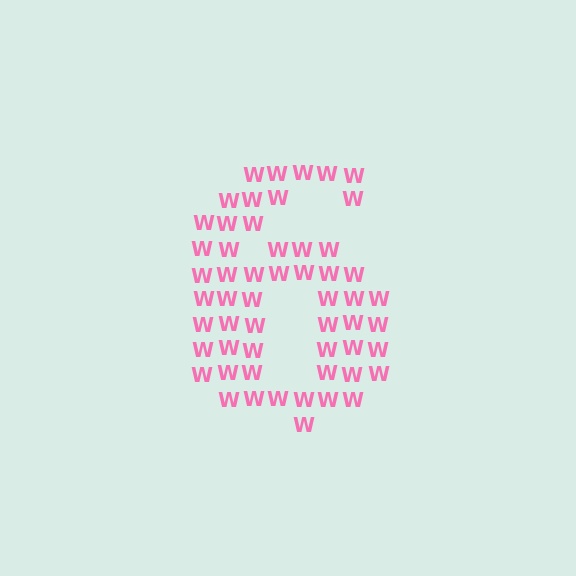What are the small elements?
The small elements are letter W's.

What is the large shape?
The large shape is the digit 6.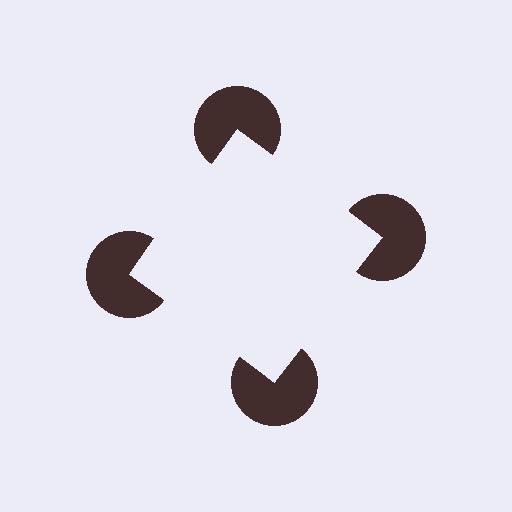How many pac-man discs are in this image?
There are 4 — one at each vertex of the illusory square.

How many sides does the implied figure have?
4 sides.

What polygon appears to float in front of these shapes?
An illusory square — its edges are inferred from the aligned wedge cuts in the pac-man discs, not physically drawn.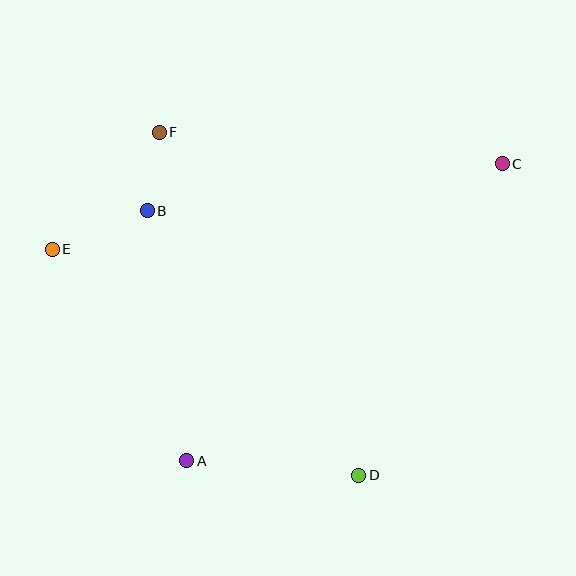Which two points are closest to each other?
Points B and F are closest to each other.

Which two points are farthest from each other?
Points C and E are farthest from each other.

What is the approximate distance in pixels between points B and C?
The distance between B and C is approximately 358 pixels.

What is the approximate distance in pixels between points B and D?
The distance between B and D is approximately 338 pixels.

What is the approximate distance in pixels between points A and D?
The distance between A and D is approximately 172 pixels.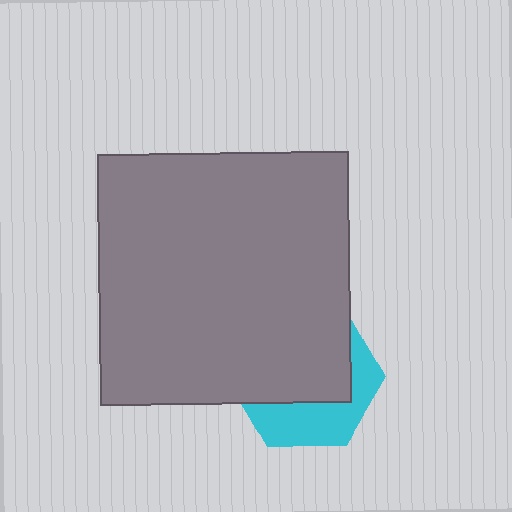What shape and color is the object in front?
The object in front is a gray square.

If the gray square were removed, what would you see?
You would see the complete cyan hexagon.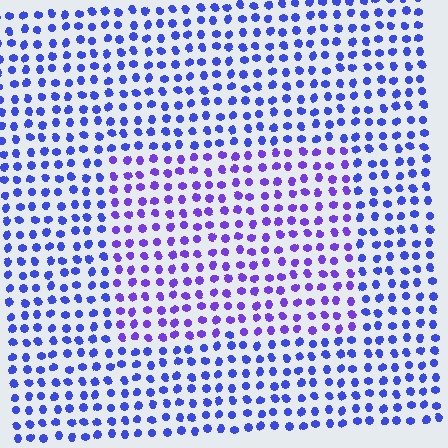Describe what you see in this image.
The image is filled with small blue elements in a uniform arrangement. A rectangle-shaped region is visible where the elements are tinted to a slightly different hue, forming a subtle color boundary.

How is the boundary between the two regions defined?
The boundary is defined purely by a slight shift in hue (about 29 degrees). Spacing, size, and orientation are identical on both sides.